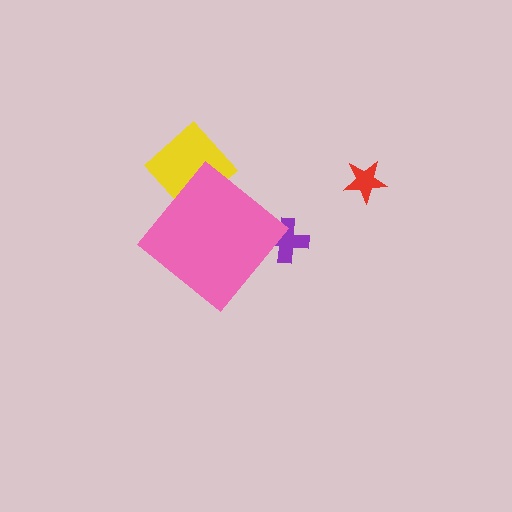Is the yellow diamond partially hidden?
Yes, the yellow diamond is partially hidden behind the pink diamond.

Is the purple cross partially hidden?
Yes, the purple cross is partially hidden behind the pink diamond.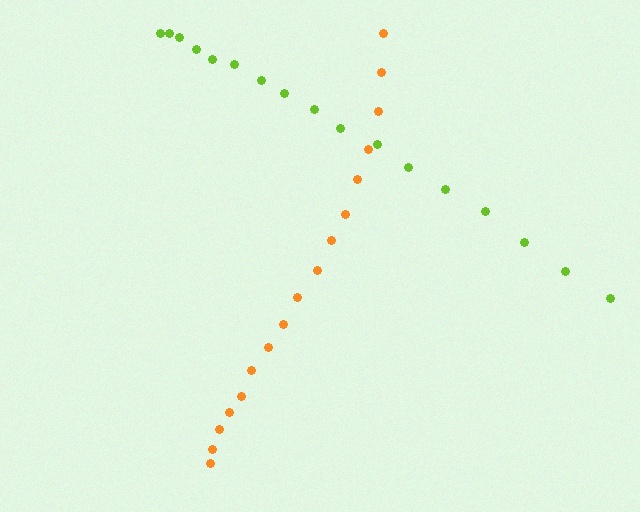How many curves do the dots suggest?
There are 2 distinct paths.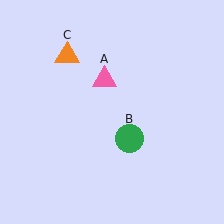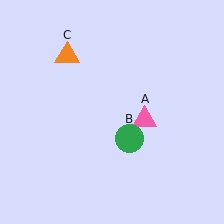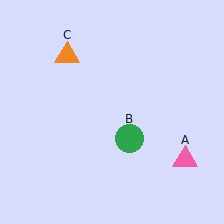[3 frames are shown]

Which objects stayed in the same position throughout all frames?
Green circle (object B) and orange triangle (object C) remained stationary.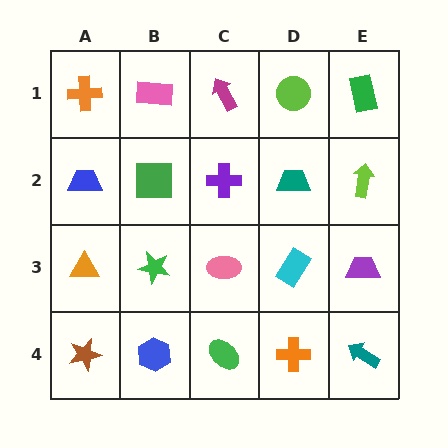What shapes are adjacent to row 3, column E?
A lime arrow (row 2, column E), a teal arrow (row 4, column E), a cyan rectangle (row 3, column D).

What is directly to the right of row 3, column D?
A purple trapezoid.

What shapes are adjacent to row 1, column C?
A purple cross (row 2, column C), a pink rectangle (row 1, column B), a lime circle (row 1, column D).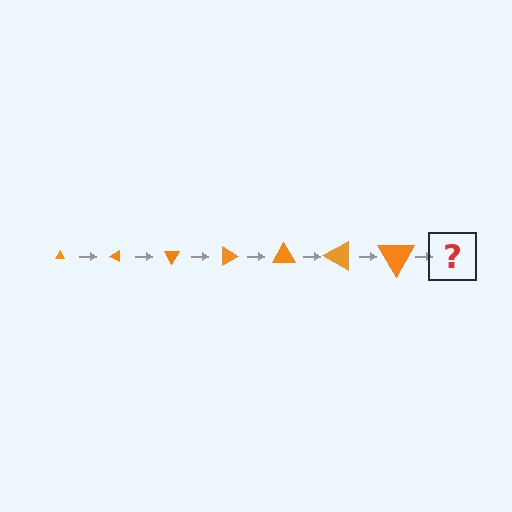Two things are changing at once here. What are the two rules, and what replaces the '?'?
The two rules are that the triangle grows larger each step and it rotates 30 degrees each step. The '?' should be a triangle, larger than the previous one and rotated 210 degrees from the start.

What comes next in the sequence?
The next element should be a triangle, larger than the previous one and rotated 210 degrees from the start.